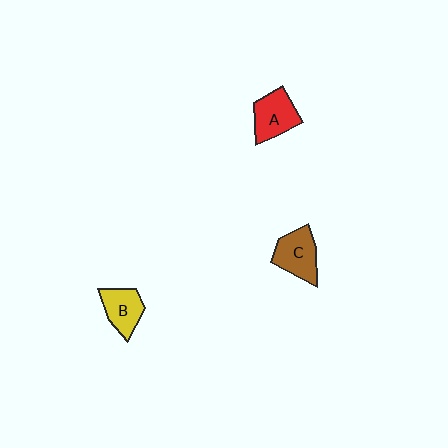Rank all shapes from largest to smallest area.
From largest to smallest: C (brown), A (red), B (yellow).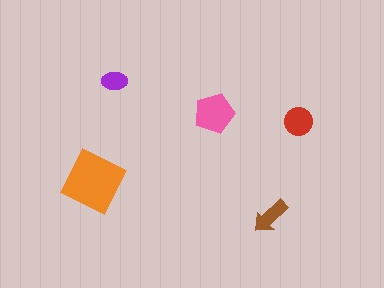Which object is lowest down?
The brown arrow is bottommost.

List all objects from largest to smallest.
The orange diamond, the pink pentagon, the red circle, the brown arrow, the purple ellipse.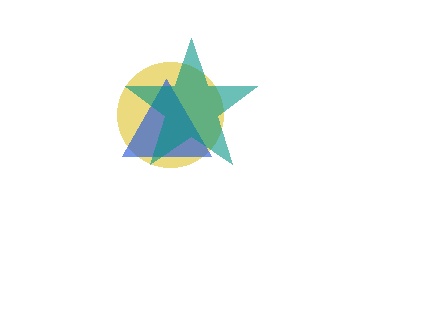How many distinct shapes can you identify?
There are 3 distinct shapes: a yellow circle, a blue triangle, a teal star.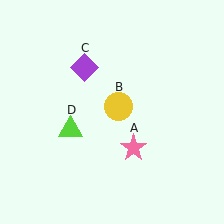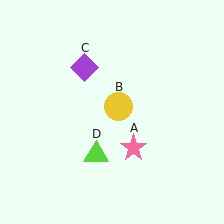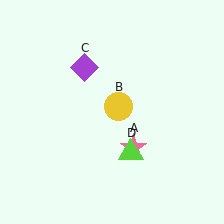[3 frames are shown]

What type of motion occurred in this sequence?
The lime triangle (object D) rotated counterclockwise around the center of the scene.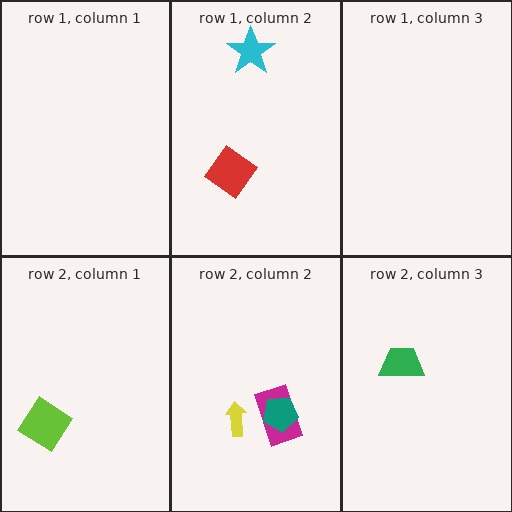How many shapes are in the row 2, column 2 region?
3.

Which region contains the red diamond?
The row 1, column 2 region.